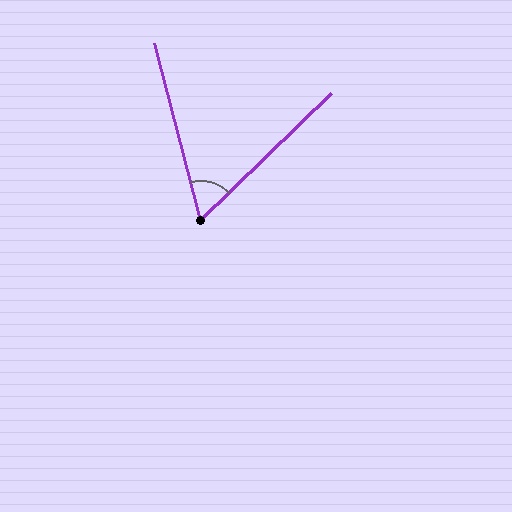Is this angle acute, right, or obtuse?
It is acute.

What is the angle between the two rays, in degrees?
Approximately 61 degrees.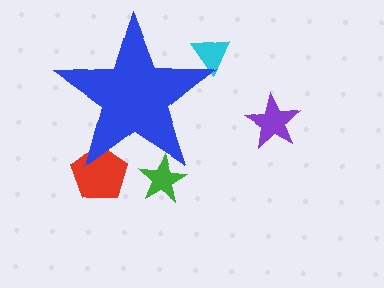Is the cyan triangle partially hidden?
Yes, the cyan triangle is partially hidden behind the blue star.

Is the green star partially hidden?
Yes, the green star is partially hidden behind the blue star.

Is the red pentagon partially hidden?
Yes, the red pentagon is partially hidden behind the blue star.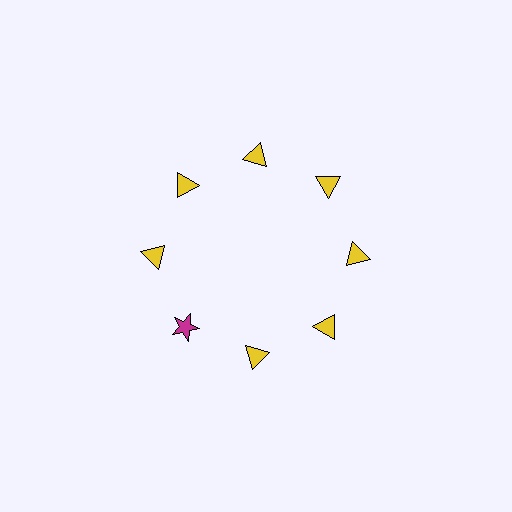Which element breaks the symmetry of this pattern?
The magenta star at roughly the 8 o'clock position breaks the symmetry. All other shapes are yellow triangles.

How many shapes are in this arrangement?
There are 8 shapes arranged in a ring pattern.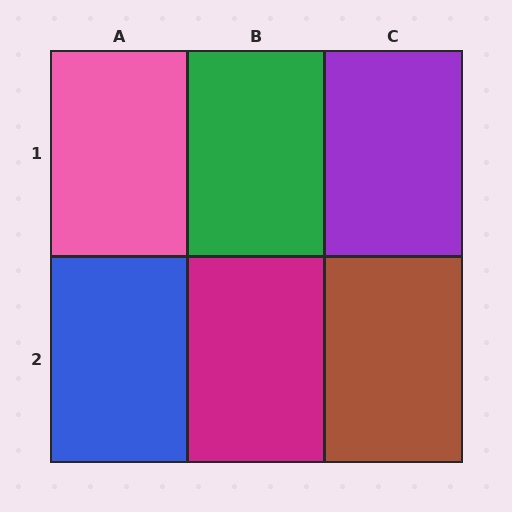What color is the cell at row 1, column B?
Green.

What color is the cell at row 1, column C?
Purple.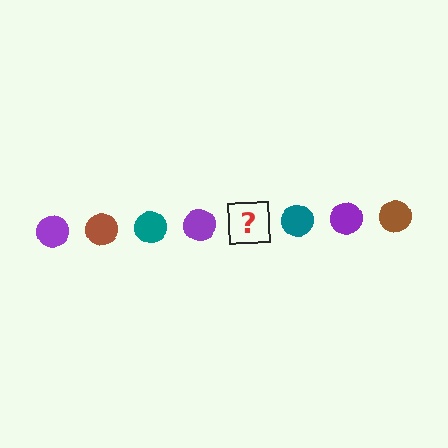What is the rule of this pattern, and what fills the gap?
The rule is that the pattern cycles through purple, brown, teal circles. The gap should be filled with a brown circle.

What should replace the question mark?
The question mark should be replaced with a brown circle.